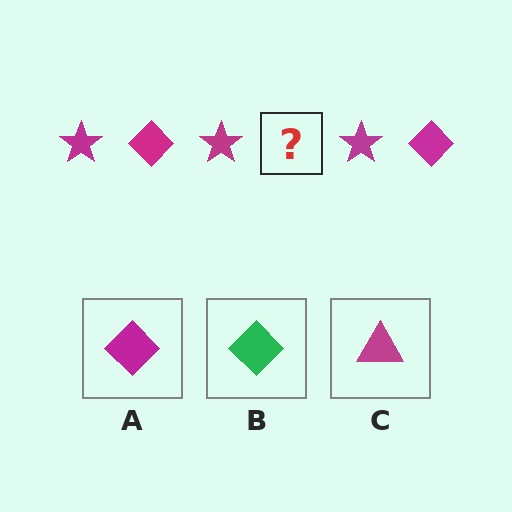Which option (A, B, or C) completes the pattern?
A.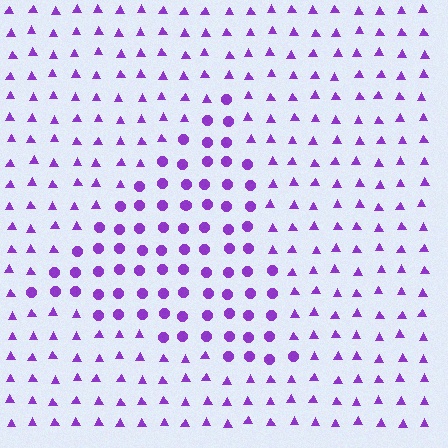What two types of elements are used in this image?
The image uses circles inside the triangle region and triangles outside it.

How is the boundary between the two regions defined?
The boundary is defined by a change in element shape: circles inside vs. triangles outside. All elements share the same color and spacing.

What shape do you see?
I see a triangle.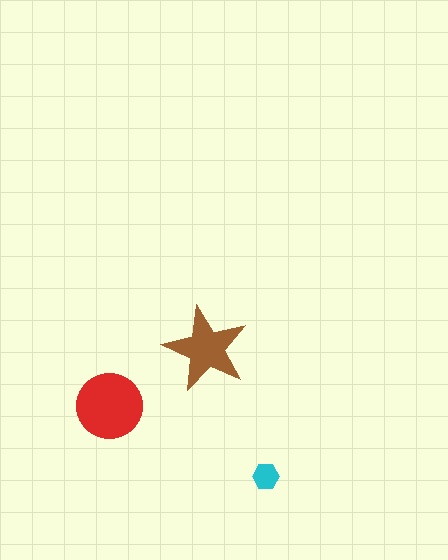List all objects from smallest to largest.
The cyan hexagon, the brown star, the red circle.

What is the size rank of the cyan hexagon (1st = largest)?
3rd.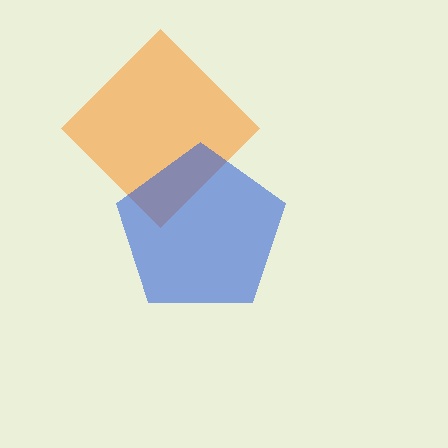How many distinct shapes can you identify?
There are 2 distinct shapes: an orange diamond, a blue pentagon.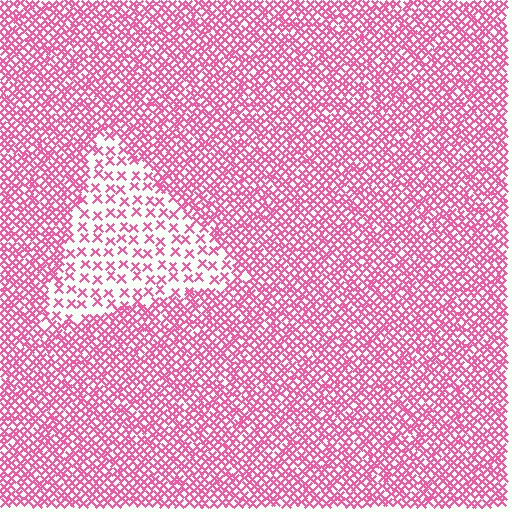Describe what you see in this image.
The image contains small pink elements arranged at two different densities. A triangle-shaped region is visible where the elements are less densely packed than the surrounding area.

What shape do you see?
I see a triangle.